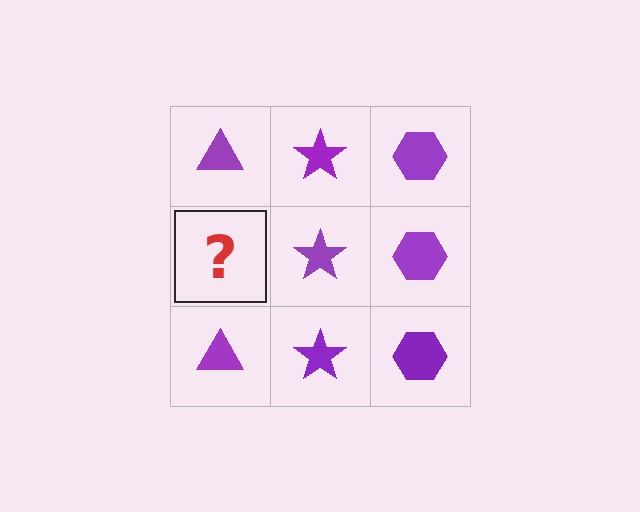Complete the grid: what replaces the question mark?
The question mark should be replaced with a purple triangle.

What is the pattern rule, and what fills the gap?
The rule is that each column has a consistent shape. The gap should be filled with a purple triangle.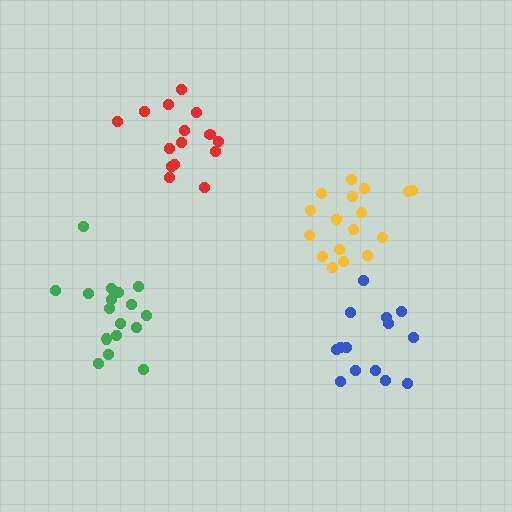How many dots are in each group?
Group 1: 17 dots, Group 2: 15 dots, Group 3: 17 dots, Group 4: 14 dots (63 total).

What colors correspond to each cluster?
The clusters are colored: green, red, yellow, blue.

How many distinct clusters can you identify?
There are 4 distinct clusters.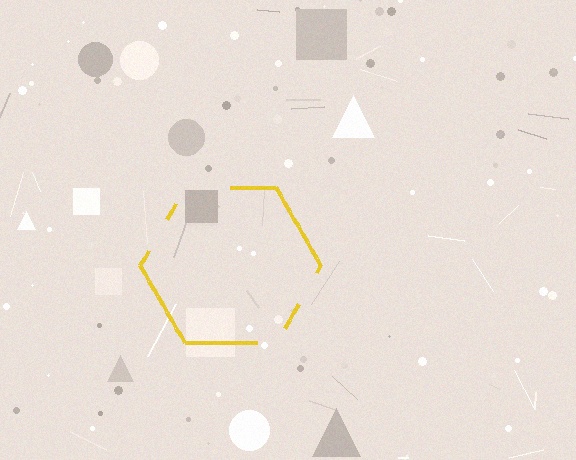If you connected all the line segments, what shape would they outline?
They would outline a hexagon.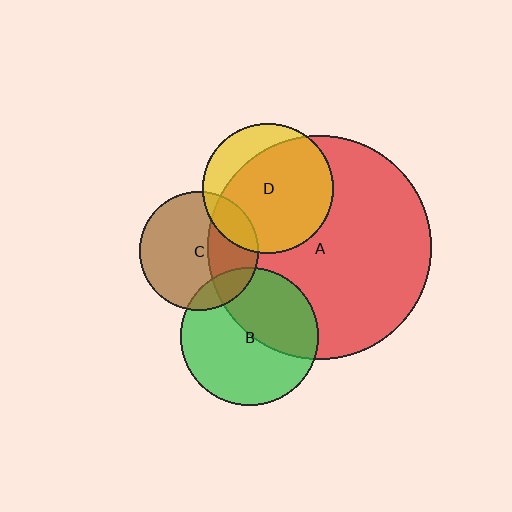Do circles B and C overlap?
Yes.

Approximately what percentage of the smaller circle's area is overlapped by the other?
Approximately 15%.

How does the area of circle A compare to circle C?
Approximately 3.5 times.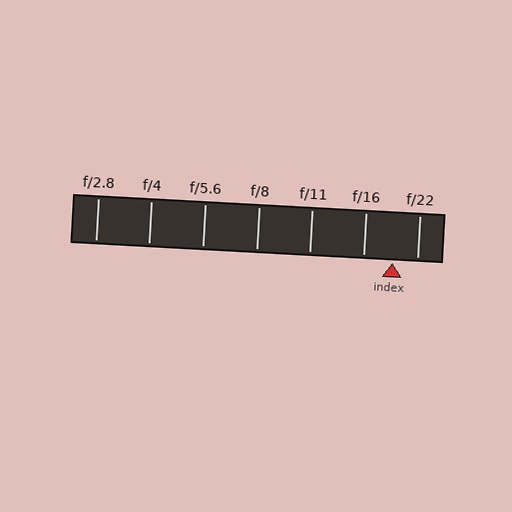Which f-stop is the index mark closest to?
The index mark is closest to f/22.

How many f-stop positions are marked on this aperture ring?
There are 7 f-stop positions marked.